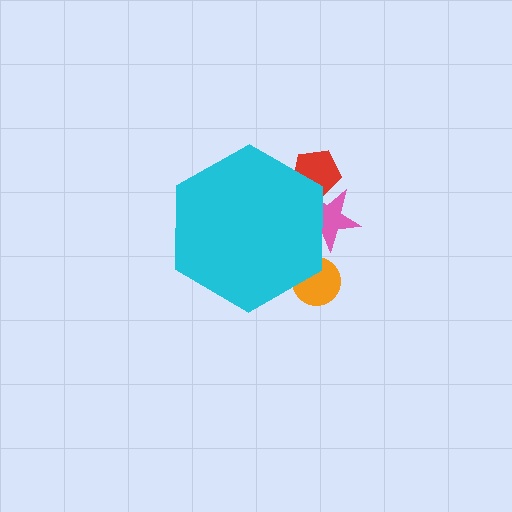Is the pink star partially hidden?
Yes, the pink star is partially hidden behind the cyan hexagon.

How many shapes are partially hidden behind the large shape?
3 shapes are partially hidden.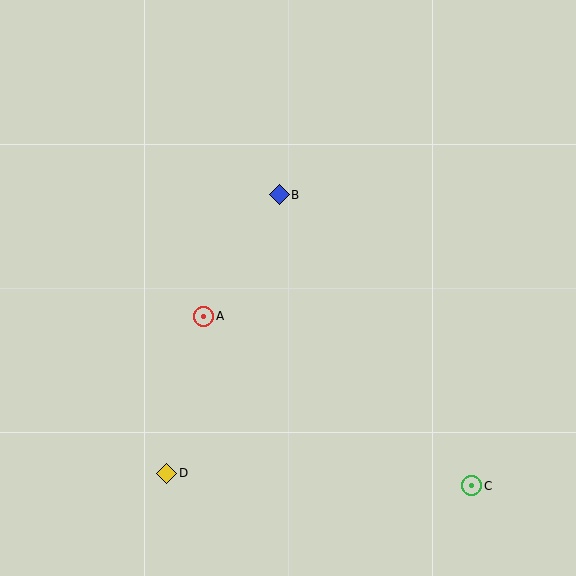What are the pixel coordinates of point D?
Point D is at (167, 473).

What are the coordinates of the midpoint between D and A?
The midpoint between D and A is at (185, 395).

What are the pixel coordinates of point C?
Point C is at (472, 486).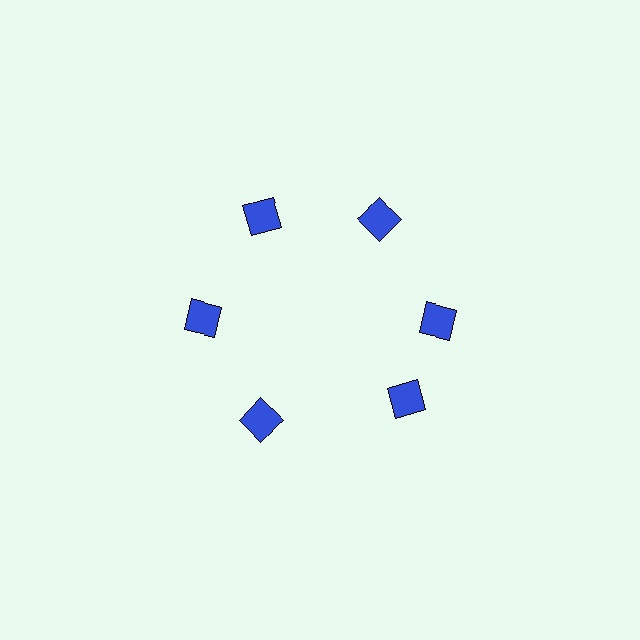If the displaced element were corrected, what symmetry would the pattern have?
It would have 6-fold rotational symmetry — the pattern would map onto itself every 60 degrees.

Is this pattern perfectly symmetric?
No. The 6 blue squares are arranged in a ring, but one element near the 5 o'clock position is rotated out of alignment along the ring, breaking the 6-fold rotational symmetry.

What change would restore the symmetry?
The symmetry would be restored by rotating it back into even spacing with its neighbors so that all 6 squares sit at equal angles and equal distance from the center.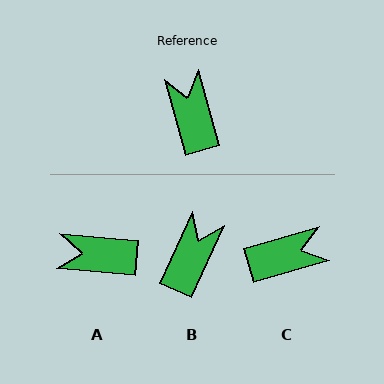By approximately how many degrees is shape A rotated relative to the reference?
Approximately 70 degrees counter-clockwise.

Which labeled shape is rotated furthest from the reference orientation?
C, about 89 degrees away.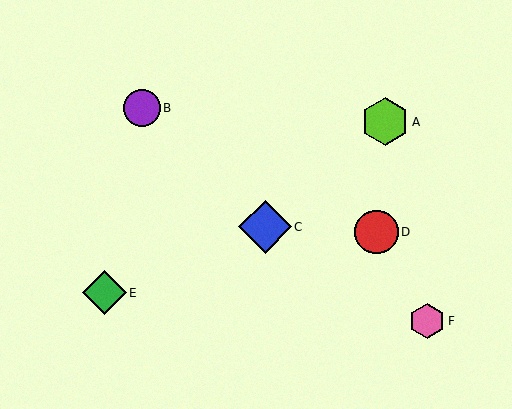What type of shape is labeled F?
Shape F is a pink hexagon.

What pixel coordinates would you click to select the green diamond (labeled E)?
Click at (104, 293) to select the green diamond E.